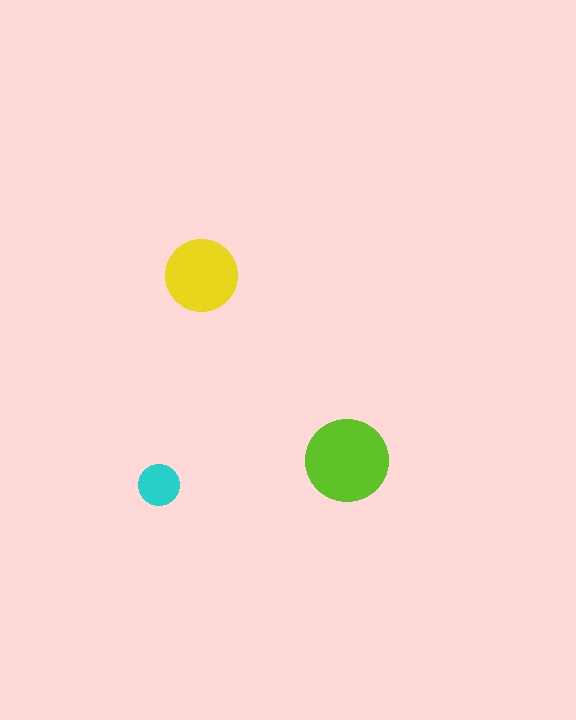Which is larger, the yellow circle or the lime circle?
The lime one.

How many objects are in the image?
There are 3 objects in the image.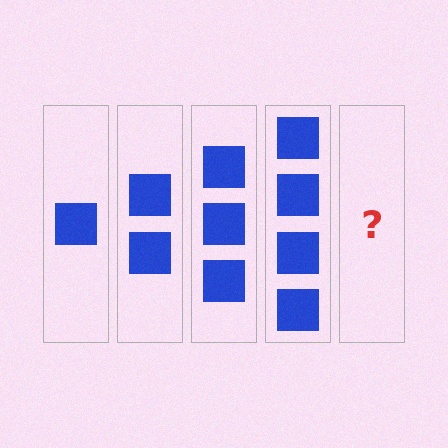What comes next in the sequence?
The next element should be 5 squares.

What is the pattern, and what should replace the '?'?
The pattern is that each step adds one more square. The '?' should be 5 squares.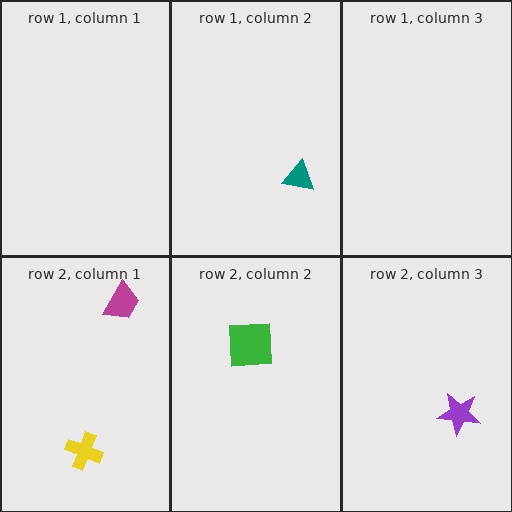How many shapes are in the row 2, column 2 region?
1.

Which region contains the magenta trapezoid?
The row 2, column 1 region.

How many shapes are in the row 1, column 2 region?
1.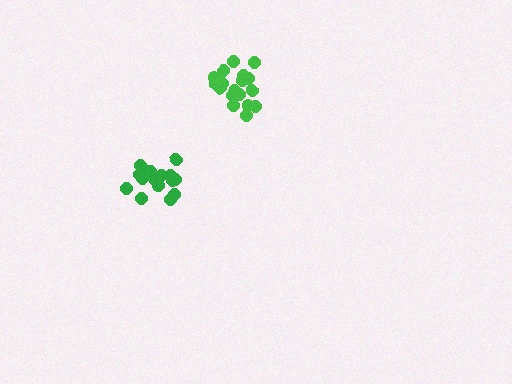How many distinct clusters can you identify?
There are 2 distinct clusters.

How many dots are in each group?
Group 1: 17 dots, Group 2: 20 dots (37 total).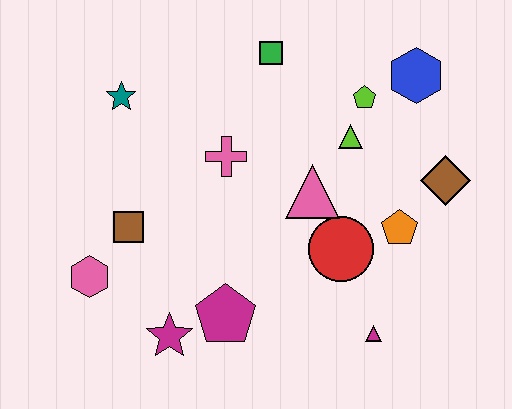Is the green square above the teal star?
Yes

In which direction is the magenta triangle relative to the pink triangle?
The magenta triangle is below the pink triangle.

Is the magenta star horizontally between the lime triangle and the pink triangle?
No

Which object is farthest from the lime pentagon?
The pink hexagon is farthest from the lime pentagon.